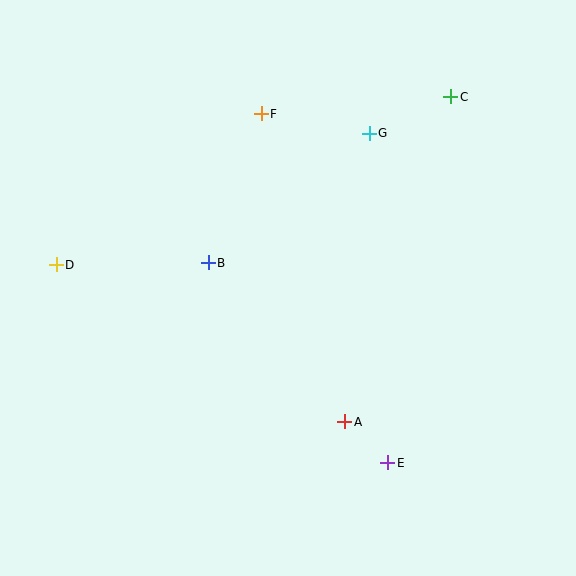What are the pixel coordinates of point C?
Point C is at (451, 97).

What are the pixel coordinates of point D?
Point D is at (56, 265).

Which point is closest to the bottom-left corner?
Point D is closest to the bottom-left corner.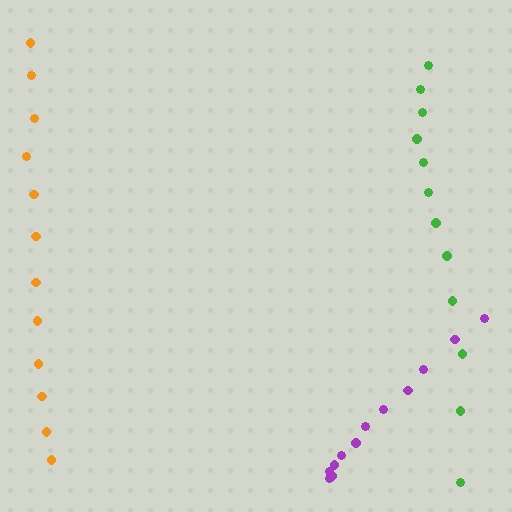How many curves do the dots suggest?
There are 3 distinct paths.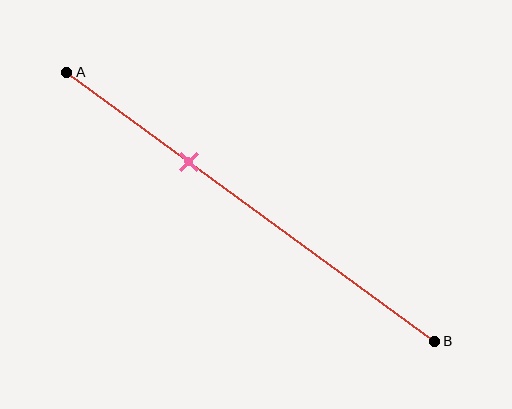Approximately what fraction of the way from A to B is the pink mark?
The pink mark is approximately 35% of the way from A to B.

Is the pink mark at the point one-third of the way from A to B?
Yes, the mark is approximately at the one-third point.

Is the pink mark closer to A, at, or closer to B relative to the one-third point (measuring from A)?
The pink mark is approximately at the one-third point of segment AB.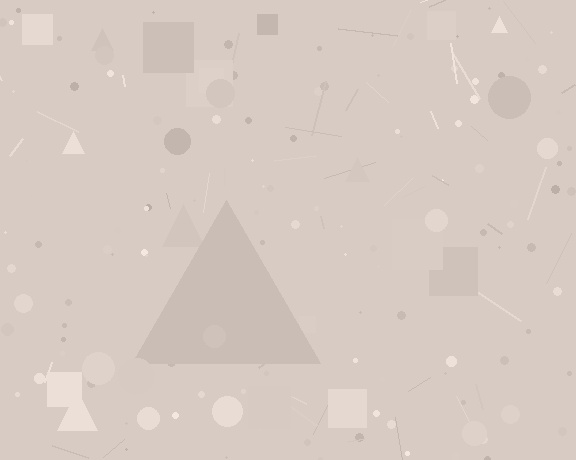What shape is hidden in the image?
A triangle is hidden in the image.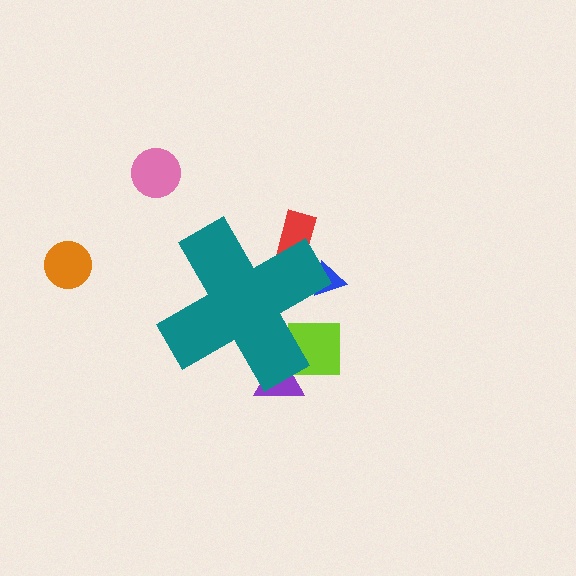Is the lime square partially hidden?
Yes, the lime square is partially hidden behind the teal cross.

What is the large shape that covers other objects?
A teal cross.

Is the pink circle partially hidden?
No, the pink circle is fully visible.